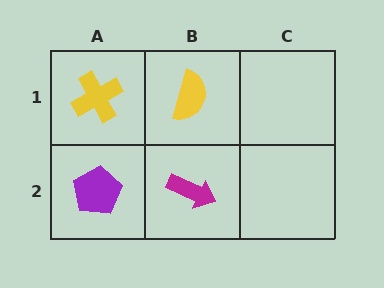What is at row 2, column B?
A magenta arrow.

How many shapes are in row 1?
2 shapes.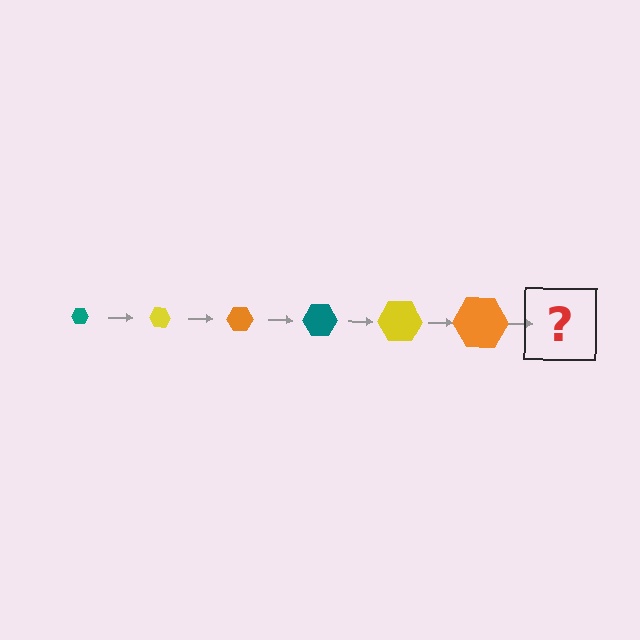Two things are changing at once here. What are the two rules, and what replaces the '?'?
The two rules are that the hexagon grows larger each step and the color cycles through teal, yellow, and orange. The '?' should be a teal hexagon, larger than the previous one.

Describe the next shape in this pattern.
It should be a teal hexagon, larger than the previous one.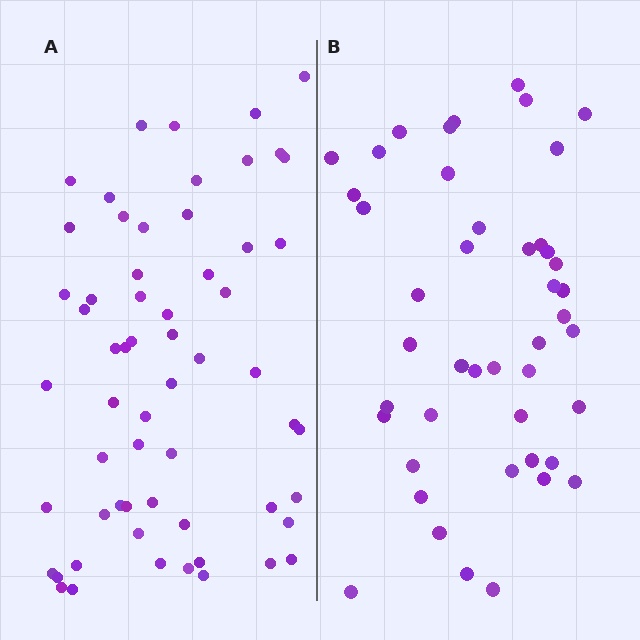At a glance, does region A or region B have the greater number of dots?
Region A (the left region) has more dots.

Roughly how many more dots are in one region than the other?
Region A has approximately 15 more dots than region B.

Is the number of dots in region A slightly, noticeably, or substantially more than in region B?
Region A has noticeably more, but not dramatically so. The ratio is roughly 1.3 to 1.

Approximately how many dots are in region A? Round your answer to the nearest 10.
About 60 dots.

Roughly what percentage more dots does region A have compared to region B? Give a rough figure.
About 35% more.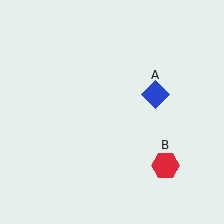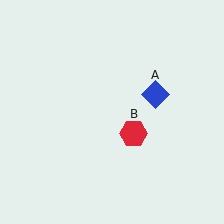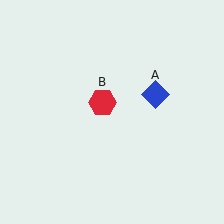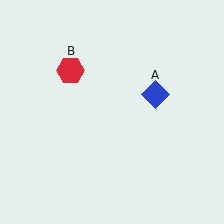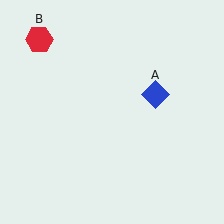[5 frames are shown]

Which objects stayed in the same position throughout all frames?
Blue diamond (object A) remained stationary.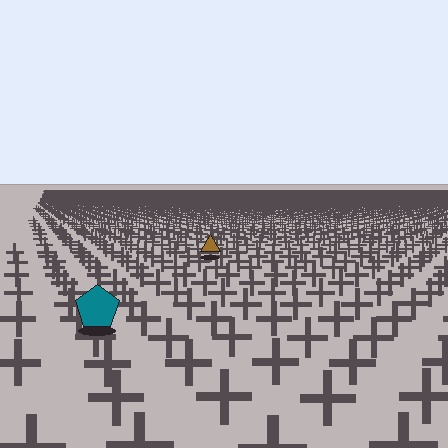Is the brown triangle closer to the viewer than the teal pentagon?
No. The teal pentagon is closer — you can tell from the texture gradient: the ground texture is coarser near it.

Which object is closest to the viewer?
The teal pentagon is closest. The texture marks near it are larger and more spread out.